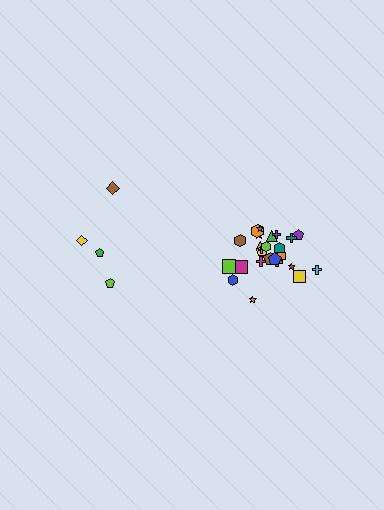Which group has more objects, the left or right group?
The right group.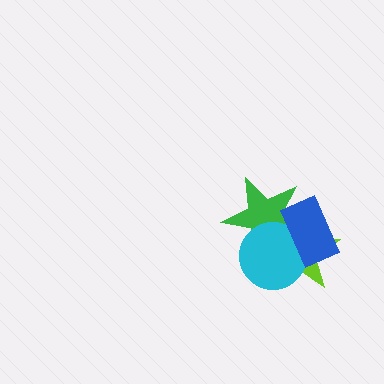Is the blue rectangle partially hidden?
No, no other shape covers it.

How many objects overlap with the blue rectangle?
3 objects overlap with the blue rectangle.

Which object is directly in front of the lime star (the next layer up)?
The cyan circle is directly in front of the lime star.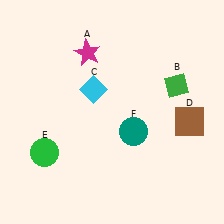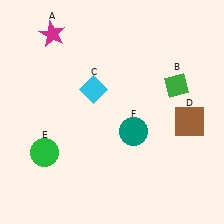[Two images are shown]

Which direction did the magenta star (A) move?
The magenta star (A) moved left.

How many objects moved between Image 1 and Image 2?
1 object moved between the two images.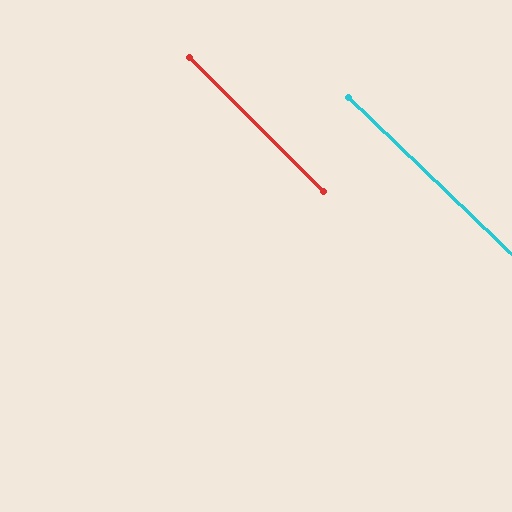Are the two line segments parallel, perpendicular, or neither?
Parallel — their directions differ by only 1.2°.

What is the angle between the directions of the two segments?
Approximately 1 degree.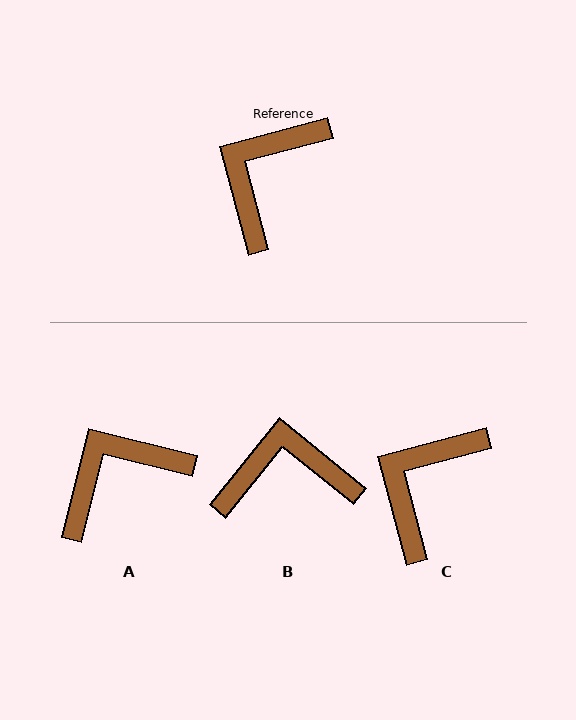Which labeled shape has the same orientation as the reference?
C.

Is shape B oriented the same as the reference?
No, it is off by about 54 degrees.